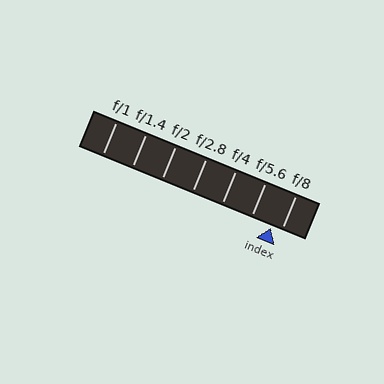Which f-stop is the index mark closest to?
The index mark is closest to f/8.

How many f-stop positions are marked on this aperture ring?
There are 7 f-stop positions marked.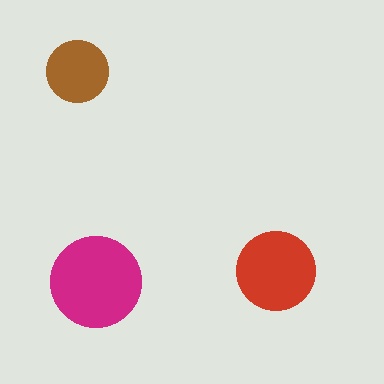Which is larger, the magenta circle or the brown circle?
The magenta one.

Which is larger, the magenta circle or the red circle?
The magenta one.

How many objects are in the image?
There are 3 objects in the image.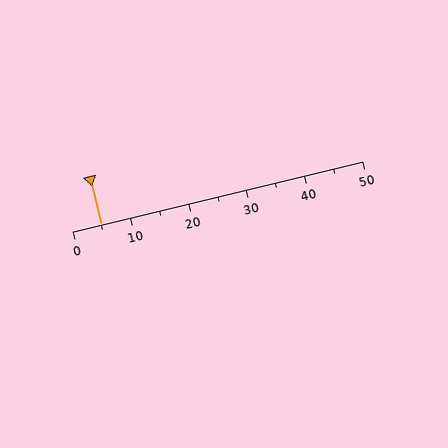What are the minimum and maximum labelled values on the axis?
The axis runs from 0 to 50.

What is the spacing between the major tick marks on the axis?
The major ticks are spaced 10 apart.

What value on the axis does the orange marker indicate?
The marker indicates approximately 5.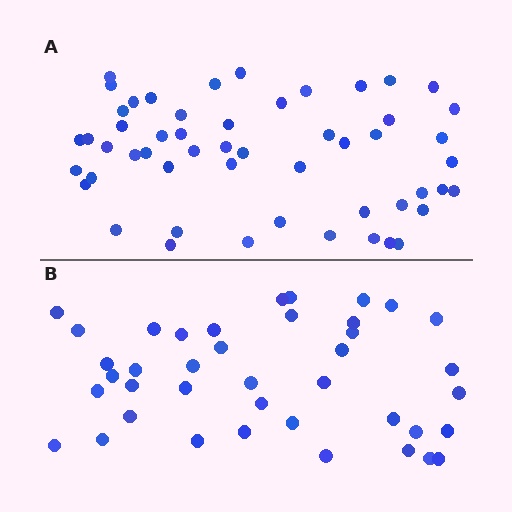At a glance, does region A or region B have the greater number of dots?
Region A (the top region) has more dots.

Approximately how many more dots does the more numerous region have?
Region A has approximately 15 more dots than region B.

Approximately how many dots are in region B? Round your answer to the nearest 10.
About 40 dots.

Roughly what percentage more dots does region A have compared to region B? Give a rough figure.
About 30% more.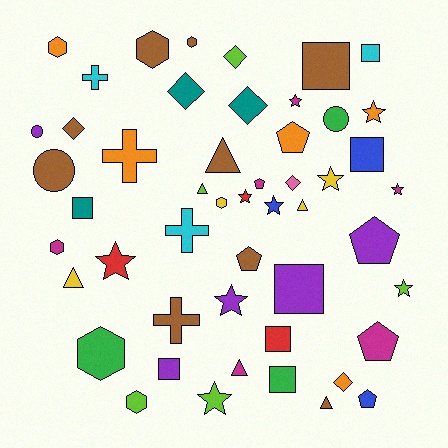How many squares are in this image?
There are 8 squares.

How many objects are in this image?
There are 50 objects.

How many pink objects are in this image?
There is 1 pink object.